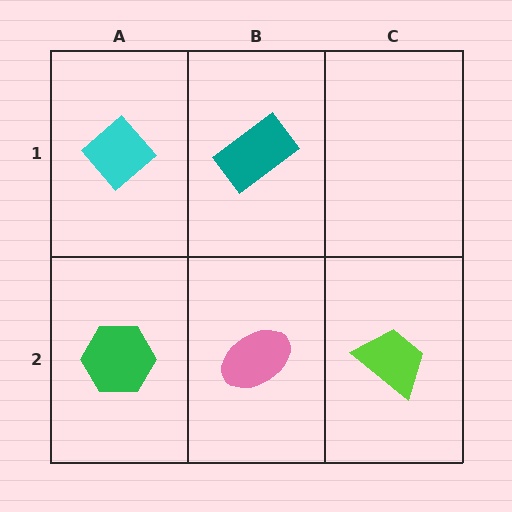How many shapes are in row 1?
2 shapes.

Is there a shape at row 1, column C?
No, that cell is empty.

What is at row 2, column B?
A pink ellipse.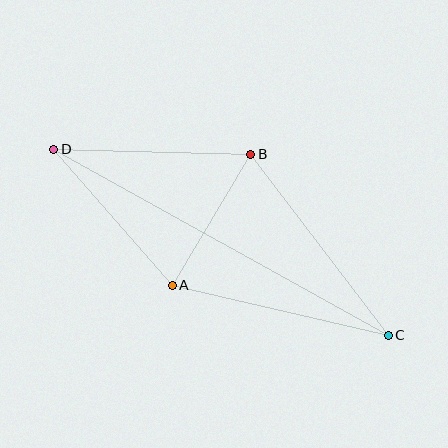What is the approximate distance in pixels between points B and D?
The distance between B and D is approximately 197 pixels.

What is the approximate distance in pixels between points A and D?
The distance between A and D is approximately 181 pixels.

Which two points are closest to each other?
Points A and B are closest to each other.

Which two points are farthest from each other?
Points C and D are farthest from each other.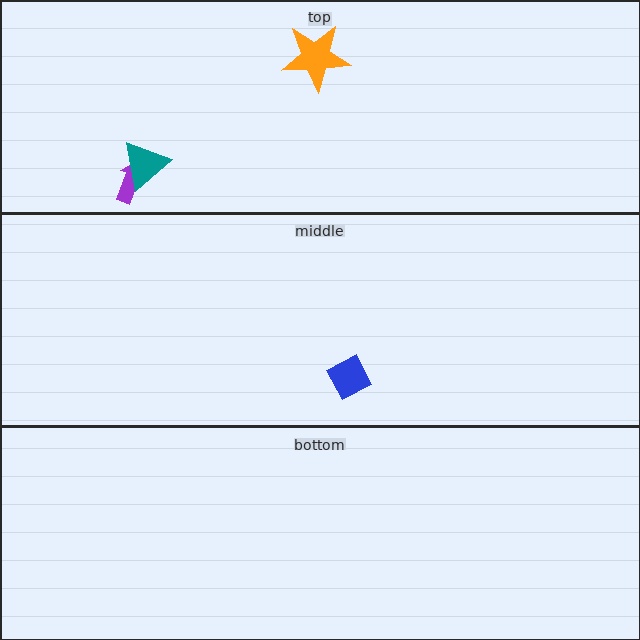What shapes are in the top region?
The purple arrow, the orange star, the teal triangle.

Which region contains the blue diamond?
The middle region.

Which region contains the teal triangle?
The top region.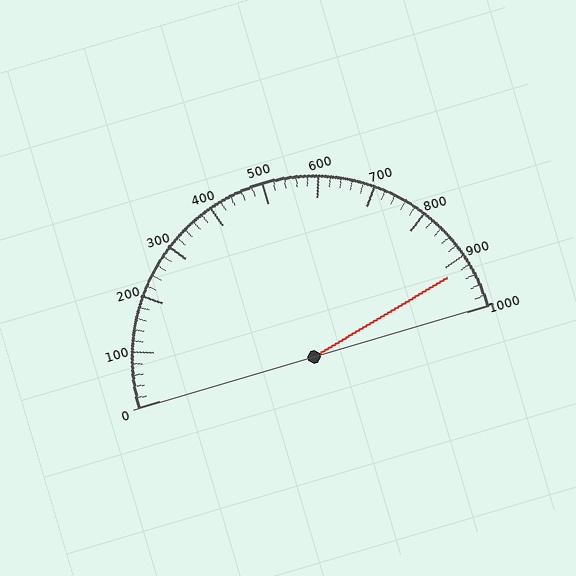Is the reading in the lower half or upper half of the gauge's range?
The reading is in the upper half of the range (0 to 1000).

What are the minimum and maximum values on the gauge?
The gauge ranges from 0 to 1000.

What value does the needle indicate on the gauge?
The needle indicates approximately 920.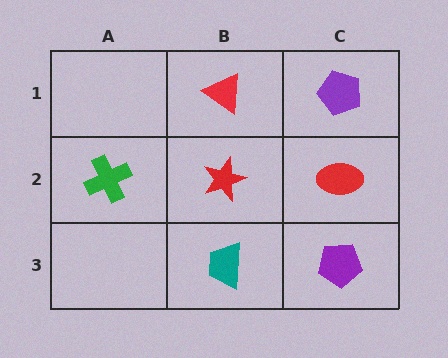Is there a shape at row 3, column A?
No, that cell is empty.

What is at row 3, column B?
A teal trapezoid.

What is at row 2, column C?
A red ellipse.